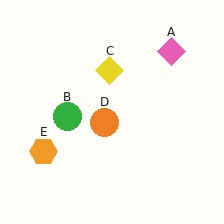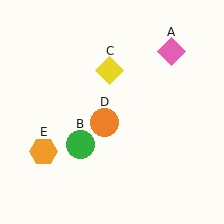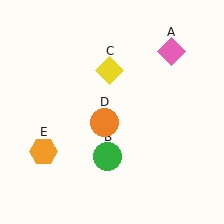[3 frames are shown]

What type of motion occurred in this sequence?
The green circle (object B) rotated counterclockwise around the center of the scene.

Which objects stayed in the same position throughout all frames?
Pink diamond (object A) and yellow diamond (object C) and orange circle (object D) and orange hexagon (object E) remained stationary.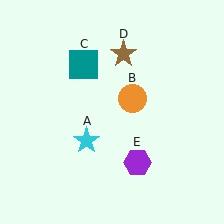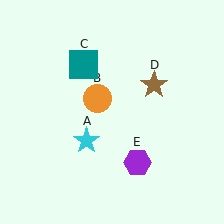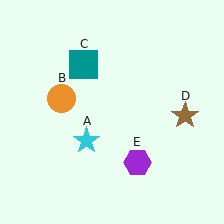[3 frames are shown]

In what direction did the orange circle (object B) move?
The orange circle (object B) moved left.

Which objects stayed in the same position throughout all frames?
Cyan star (object A) and teal square (object C) and purple hexagon (object E) remained stationary.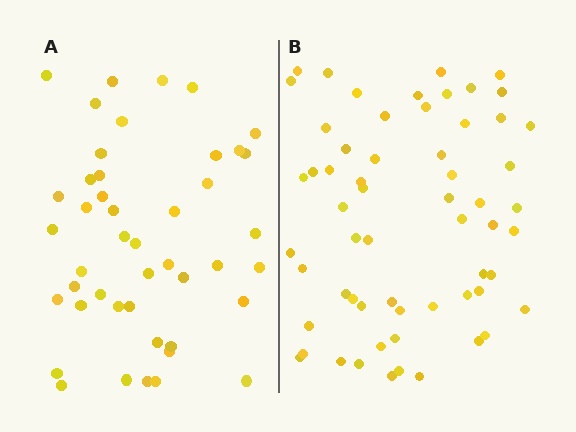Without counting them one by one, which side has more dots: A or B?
Region B (the right region) has more dots.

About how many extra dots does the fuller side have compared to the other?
Region B has approximately 15 more dots than region A.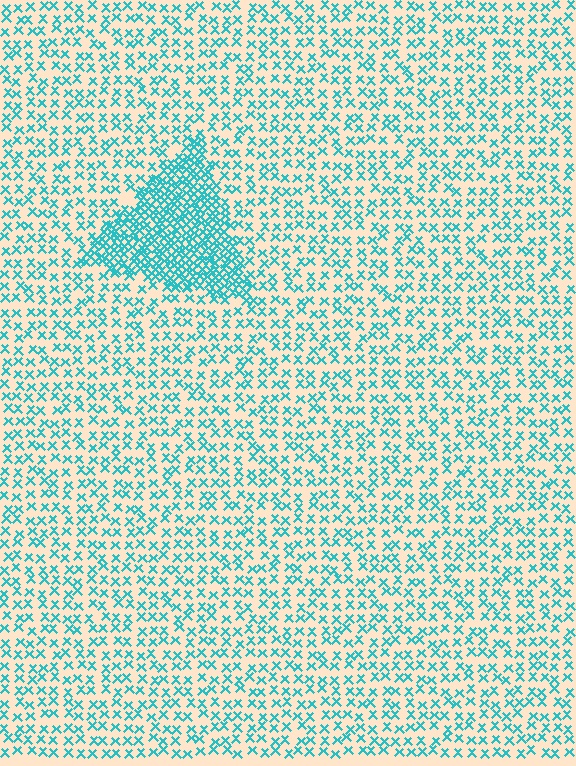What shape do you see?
I see a triangle.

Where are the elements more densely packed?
The elements are more densely packed inside the triangle boundary.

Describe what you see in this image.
The image contains small cyan elements arranged at two different densities. A triangle-shaped region is visible where the elements are more densely packed than the surrounding area.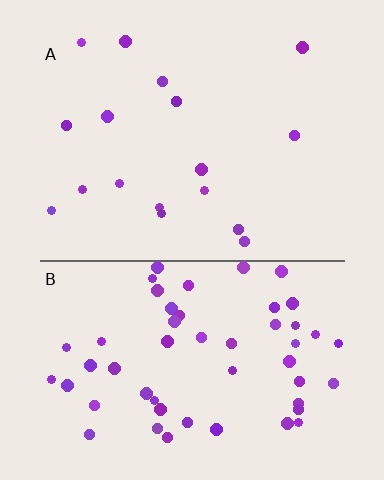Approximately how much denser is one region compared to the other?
Approximately 3.1× — region B over region A.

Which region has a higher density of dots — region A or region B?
B (the bottom).